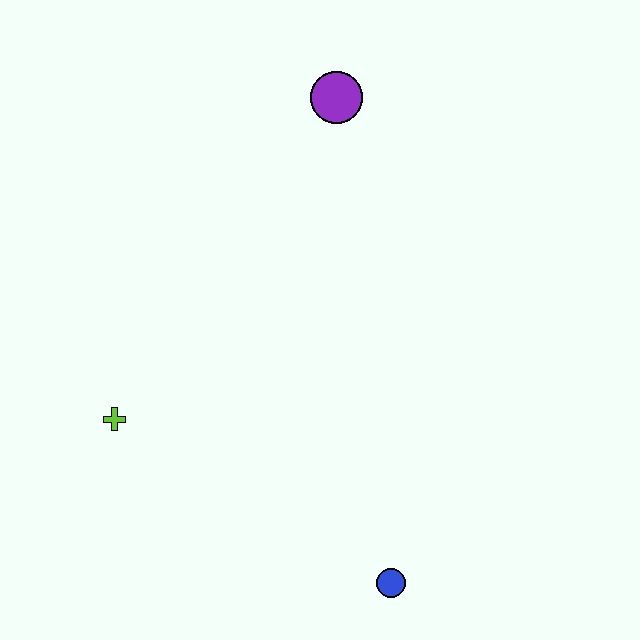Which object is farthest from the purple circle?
The blue circle is farthest from the purple circle.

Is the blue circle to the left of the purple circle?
No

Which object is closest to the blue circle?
The lime cross is closest to the blue circle.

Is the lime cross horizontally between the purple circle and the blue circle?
No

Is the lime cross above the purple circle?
No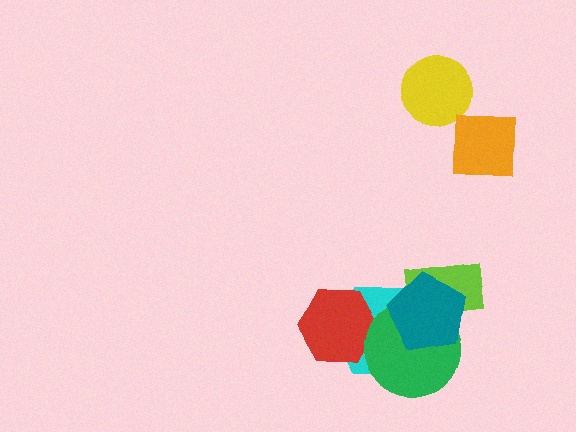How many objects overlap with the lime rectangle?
3 objects overlap with the lime rectangle.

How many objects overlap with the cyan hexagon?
4 objects overlap with the cyan hexagon.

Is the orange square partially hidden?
No, no other shape covers it.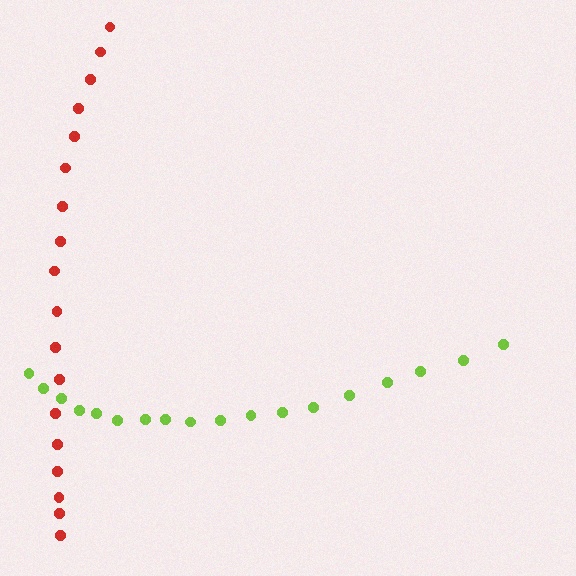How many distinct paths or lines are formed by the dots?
There are 2 distinct paths.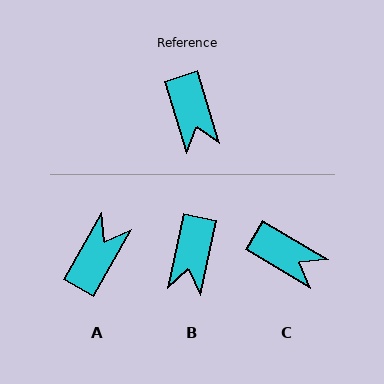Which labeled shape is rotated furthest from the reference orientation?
A, about 133 degrees away.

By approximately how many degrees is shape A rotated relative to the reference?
Approximately 133 degrees counter-clockwise.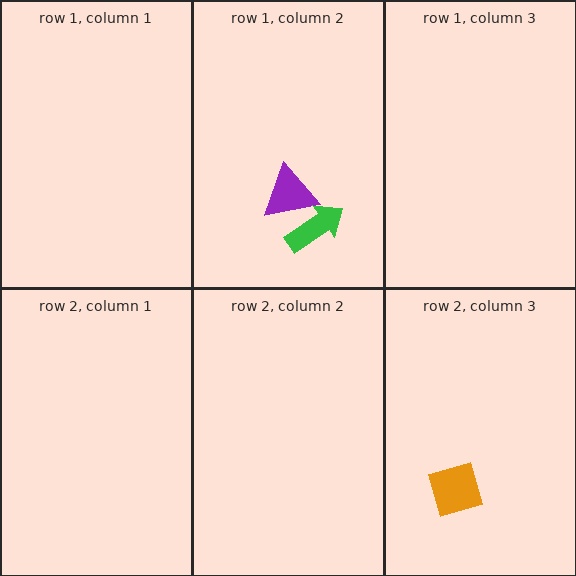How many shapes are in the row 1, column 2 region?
2.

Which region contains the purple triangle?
The row 1, column 2 region.